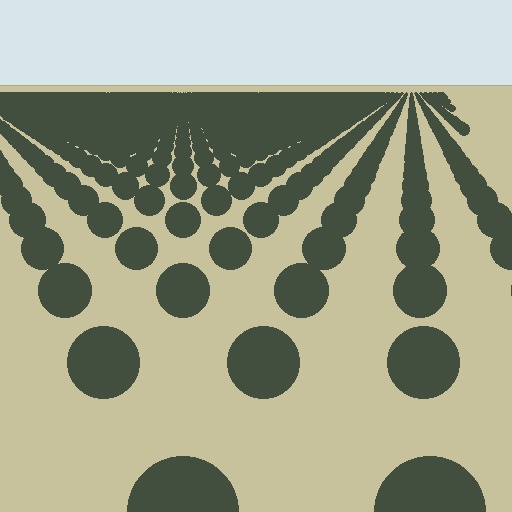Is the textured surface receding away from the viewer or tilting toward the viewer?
The surface is receding away from the viewer. Texture elements get smaller and denser toward the top.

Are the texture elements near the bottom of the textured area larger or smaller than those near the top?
Larger. Near the bottom, elements are closer to the viewer and appear at a bigger on-screen size.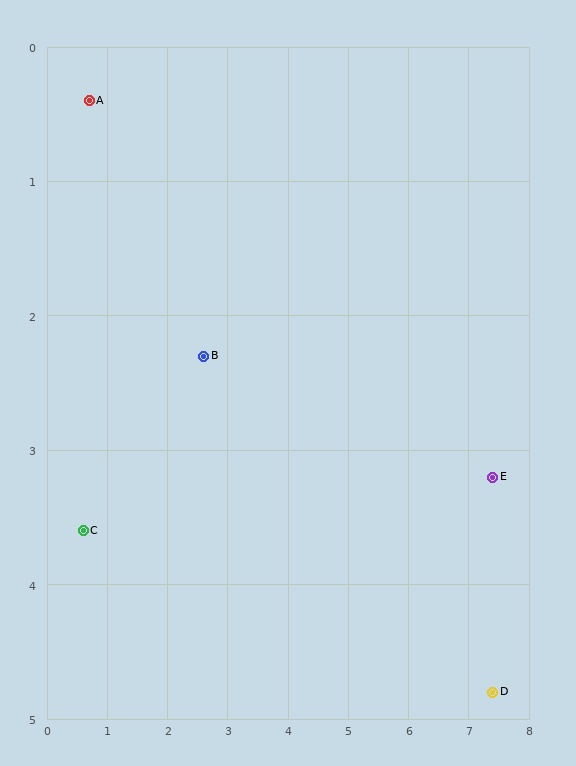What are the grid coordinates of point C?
Point C is at approximately (0.6, 3.6).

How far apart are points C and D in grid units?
Points C and D are about 6.9 grid units apart.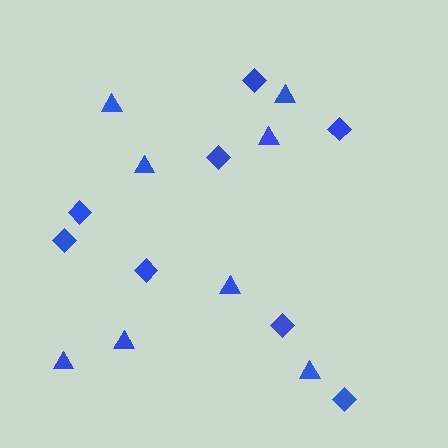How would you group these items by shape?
There are 2 groups: one group of diamonds (8) and one group of triangles (8).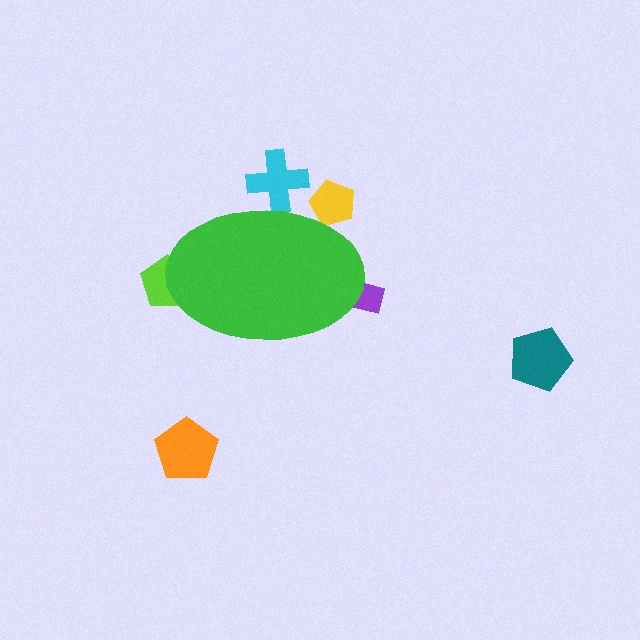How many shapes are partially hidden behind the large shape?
4 shapes are partially hidden.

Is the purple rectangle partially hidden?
Yes, the purple rectangle is partially hidden behind the green ellipse.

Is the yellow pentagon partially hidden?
Yes, the yellow pentagon is partially hidden behind the green ellipse.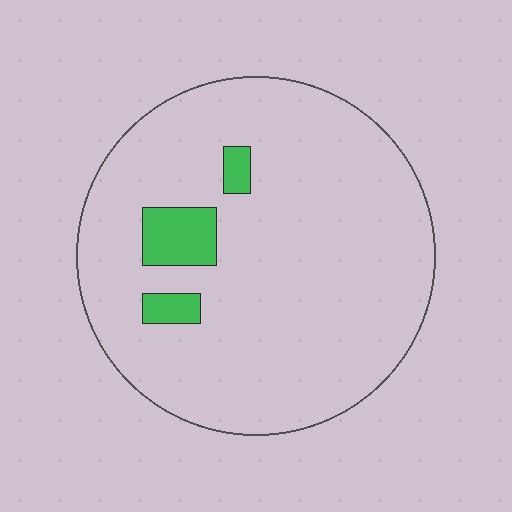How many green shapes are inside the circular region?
3.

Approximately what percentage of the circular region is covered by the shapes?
Approximately 5%.